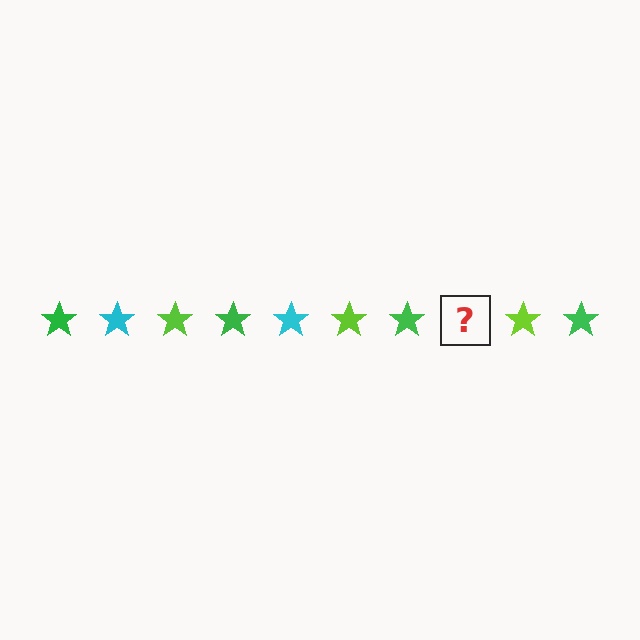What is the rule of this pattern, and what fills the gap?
The rule is that the pattern cycles through green, cyan, lime stars. The gap should be filled with a cyan star.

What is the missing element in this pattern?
The missing element is a cyan star.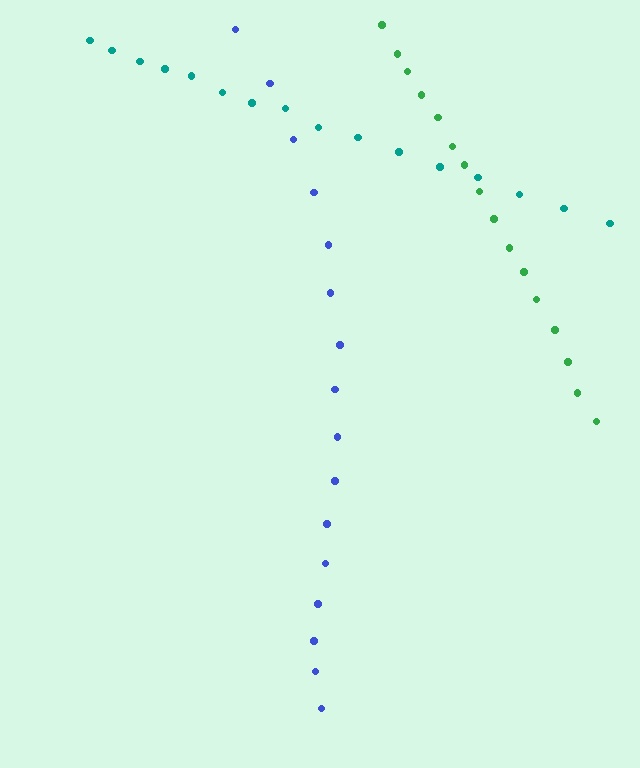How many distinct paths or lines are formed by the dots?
There are 3 distinct paths.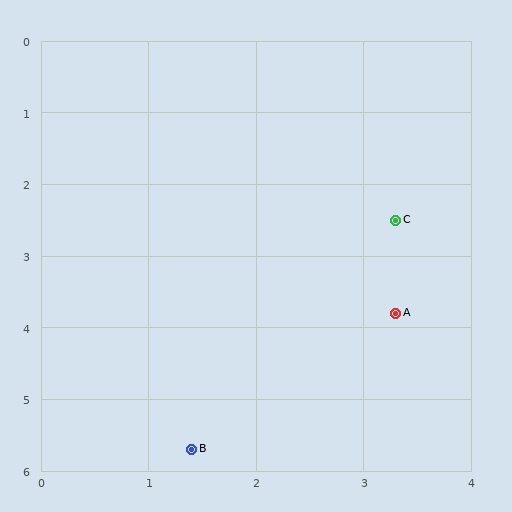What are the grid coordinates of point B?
Point B is at approximately (1.4, 5.7).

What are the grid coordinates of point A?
Point A is at approximately (3.3, 3.8).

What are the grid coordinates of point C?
Point C is at approximately (3.3, 2.5).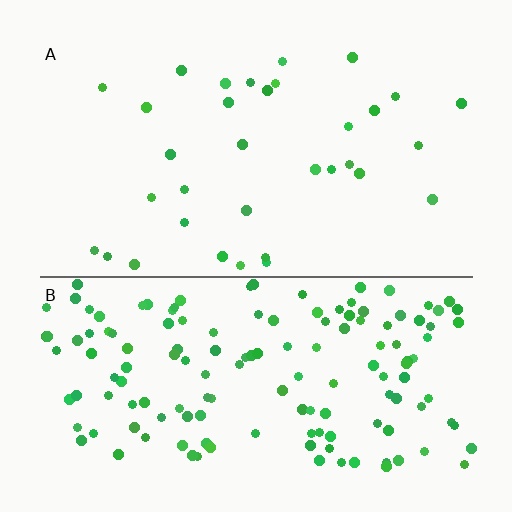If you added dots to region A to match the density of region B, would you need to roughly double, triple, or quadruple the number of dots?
Approximately quadruple.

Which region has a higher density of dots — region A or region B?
B (the bottom).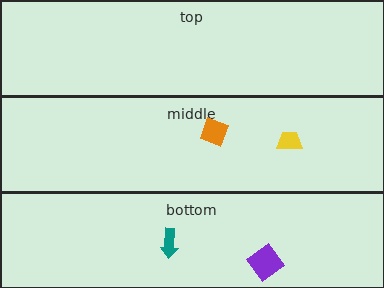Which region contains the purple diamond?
The bottom region.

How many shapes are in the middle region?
2.